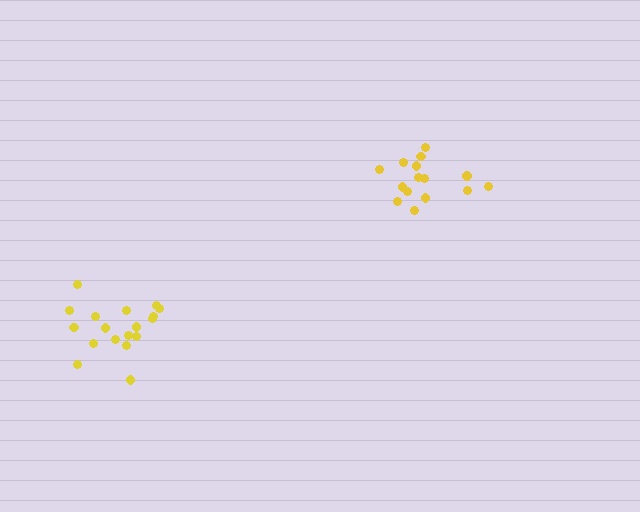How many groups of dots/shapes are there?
There are 2 groups.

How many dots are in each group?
Group 1: 15 dots, Group 2: 18 dots (33 total).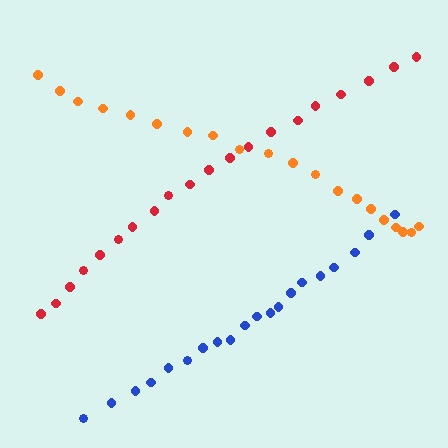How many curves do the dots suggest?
There are 3 distinct paths.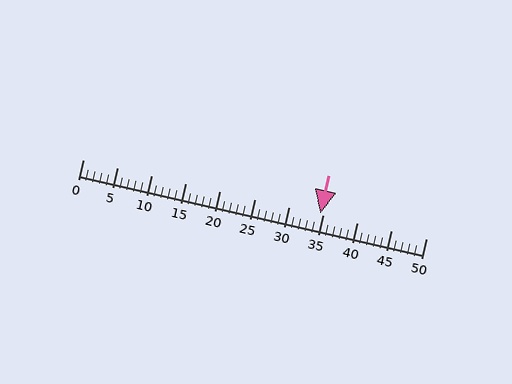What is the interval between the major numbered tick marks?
The major tick marks are spaced 5 units apart.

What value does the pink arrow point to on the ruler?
The pink arrow points to approximately 35.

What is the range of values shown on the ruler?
The ruler shows values from 0 to 50.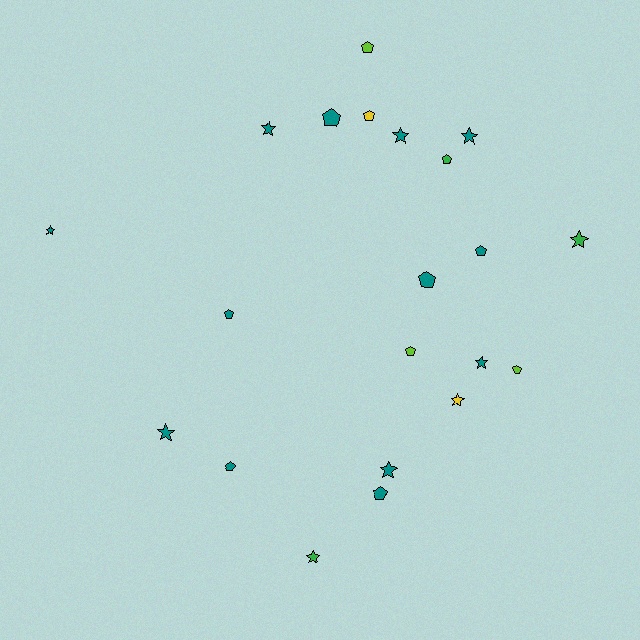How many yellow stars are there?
There is 1 yellow star.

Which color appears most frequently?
Teal, with 13 objects.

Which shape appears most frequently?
Pentagon, with 11 objects.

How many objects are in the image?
There are 21 objects.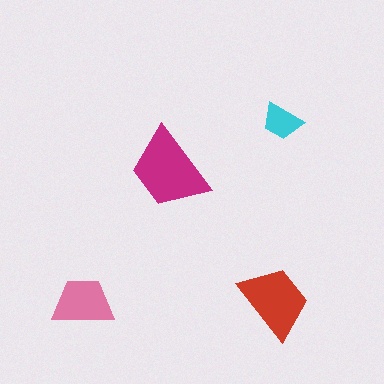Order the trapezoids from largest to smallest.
the magenta one, the red one, the pink one, the cyan one.